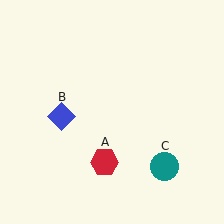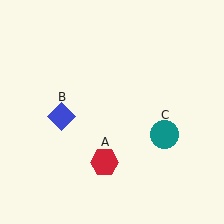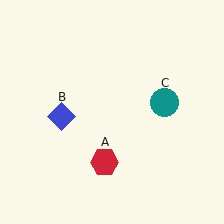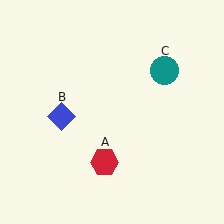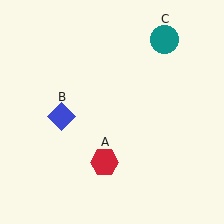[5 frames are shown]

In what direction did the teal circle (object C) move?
The teal circle (object C) moved up.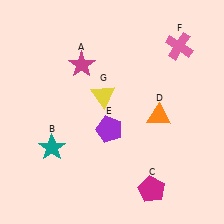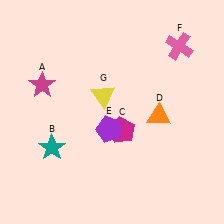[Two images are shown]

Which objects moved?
The objects that moved are: the magenta star (A), the magenta pentagon (C).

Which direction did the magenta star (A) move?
The magenta star (A) moved left.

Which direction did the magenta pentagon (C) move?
The magenta pentagon (C) moved up.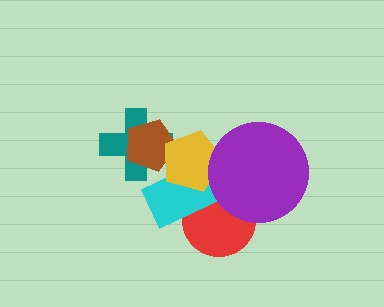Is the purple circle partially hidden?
No, no other shape covers it.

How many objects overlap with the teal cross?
2 objects overlap with the teal cross.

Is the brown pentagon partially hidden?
Yes, it is partially covered by another shape.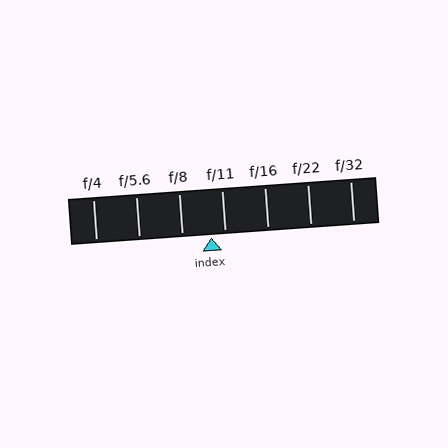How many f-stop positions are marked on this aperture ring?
There are 7 f-stop positions marked.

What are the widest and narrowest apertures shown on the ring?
The widest aperture shown is f/4 and the narrowest is f/32.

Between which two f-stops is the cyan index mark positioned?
The index mark is between f/8 and f/11.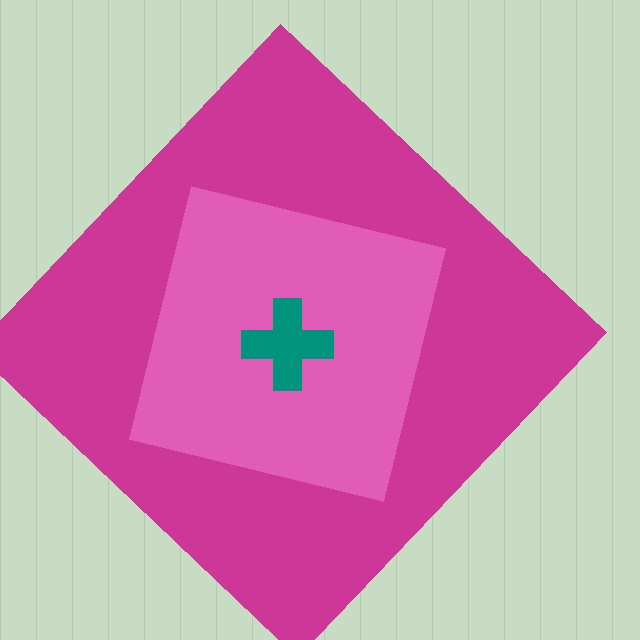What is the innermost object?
The teal cross.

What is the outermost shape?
The magenta diamond.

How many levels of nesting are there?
3.